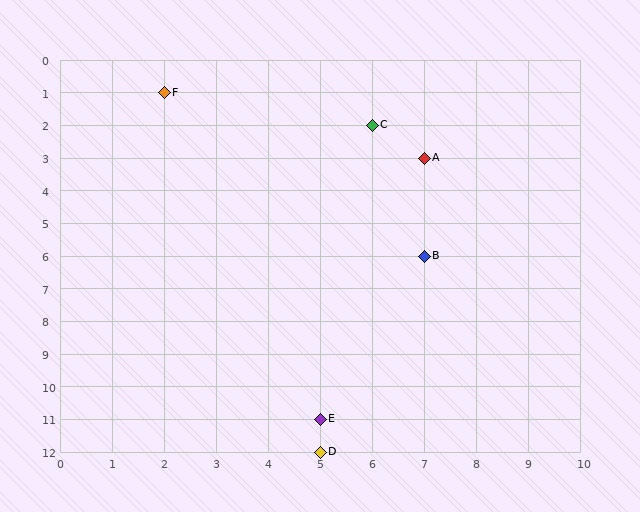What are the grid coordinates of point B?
Point B is at grid coordinates (7, 6).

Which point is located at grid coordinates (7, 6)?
Point B is at (7, 6).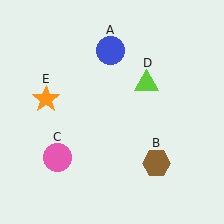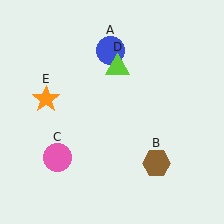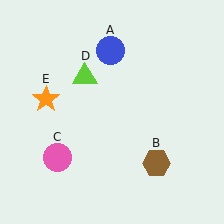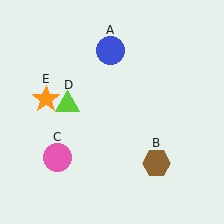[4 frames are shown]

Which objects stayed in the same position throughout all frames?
Blue circle (object A) and brown hexagon (object B) and pink circle (object C) and orange star (object E) remained stationary.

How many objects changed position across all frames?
1 object changed position: lime triangle (object D).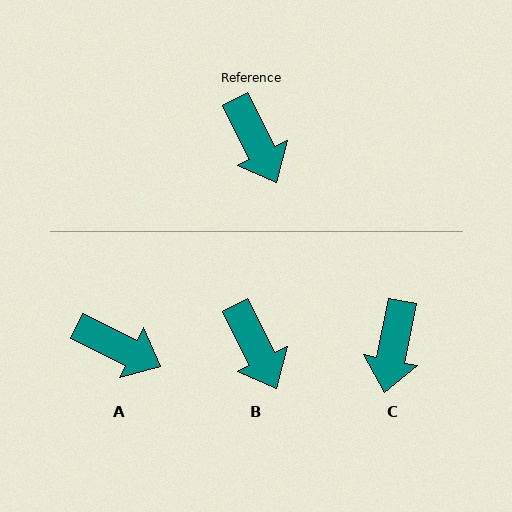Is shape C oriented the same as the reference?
No, it is off by about 38 degrees.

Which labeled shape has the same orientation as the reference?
B.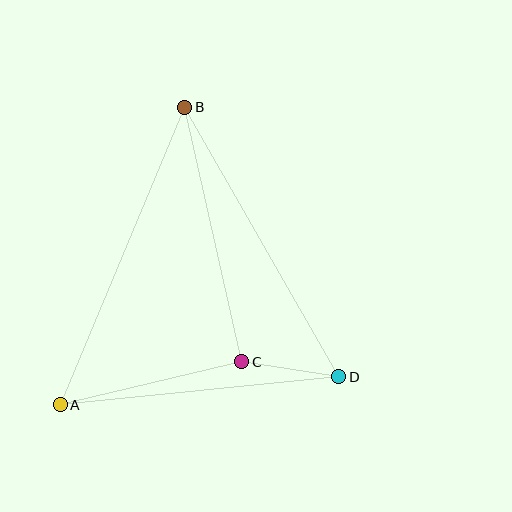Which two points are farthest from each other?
Points A and B are farthest from each other.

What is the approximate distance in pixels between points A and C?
The distance between A and C is approximately 187 pixels.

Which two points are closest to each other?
Points C and D are closest to each other.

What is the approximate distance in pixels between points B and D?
The distance between B and D is approximately 311 pixels.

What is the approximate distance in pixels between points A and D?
The distance between A and D is approximately 280 pixels.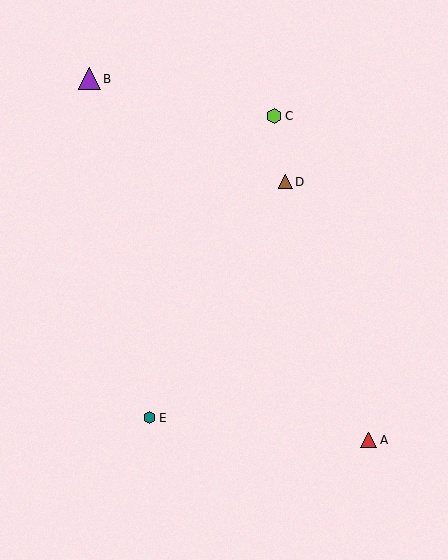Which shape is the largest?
The purple triangle (labeled B) is the largest.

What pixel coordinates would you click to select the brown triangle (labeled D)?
Click at (285, 182) to select the brown triangle D.